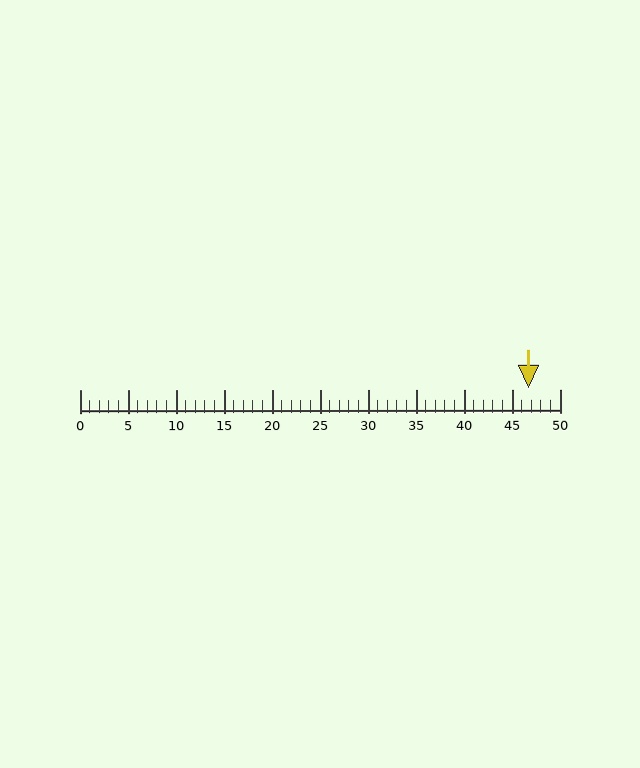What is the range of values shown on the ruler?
The ruler shows values from 0 to 50.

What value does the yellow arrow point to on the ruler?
The yellow arrow points to approximately 47.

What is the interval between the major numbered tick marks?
The major tick marks are spaced 5 units apart.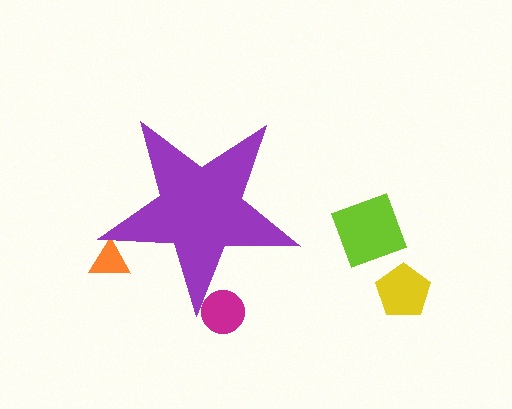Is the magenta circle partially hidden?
Yes, the magenta circle is partially hidden behind the purple star.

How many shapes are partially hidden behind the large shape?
2 shapes are partially hidden.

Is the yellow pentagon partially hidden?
No, the yellow pentagon is fully visible.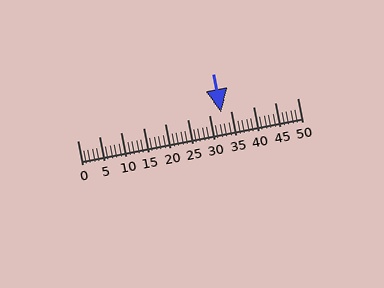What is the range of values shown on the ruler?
The ruler shows values from 0 to 50.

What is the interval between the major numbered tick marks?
The major tick marks are spaced 5 units apart.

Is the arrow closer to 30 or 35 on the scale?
The arrow is closer to 35.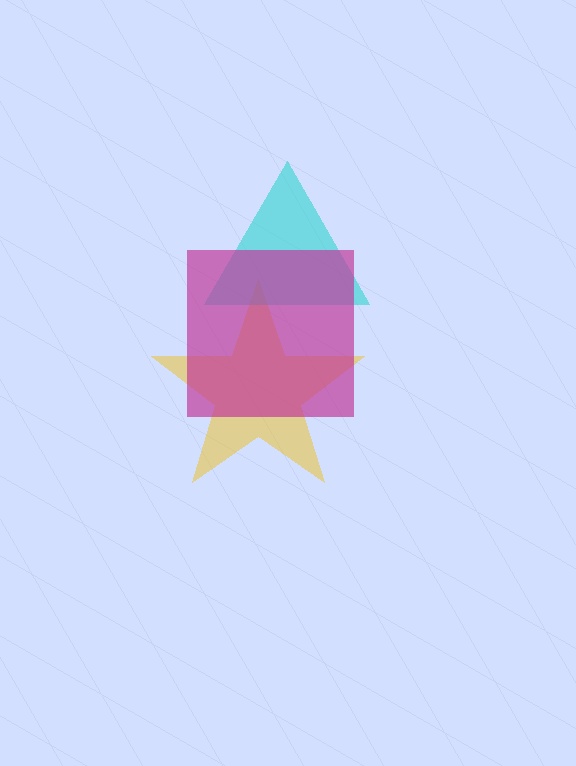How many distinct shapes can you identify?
There are 3 distinct shapes: a yellow star, a cyan triangle, a magenta square.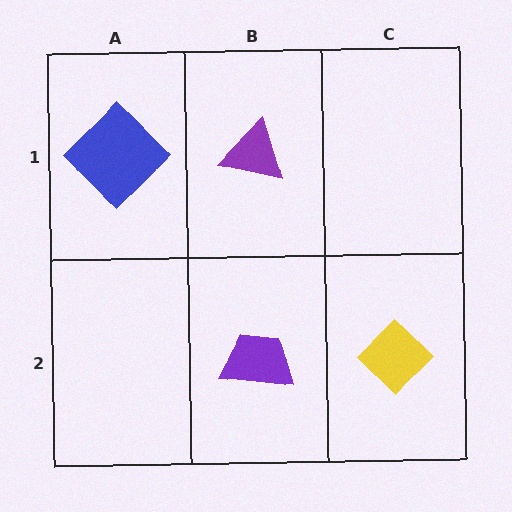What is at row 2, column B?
A purple trapezoid.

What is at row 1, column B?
A purple triangle.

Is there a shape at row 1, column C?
No, that cell is empty.